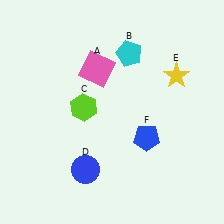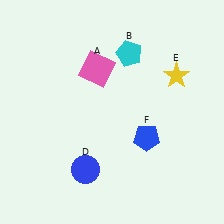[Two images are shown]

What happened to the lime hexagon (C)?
The lime hexagon (C) was removed in Image 2. It was in the top-left area of Image 1.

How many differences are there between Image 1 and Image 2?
There is 1 difference between the two images.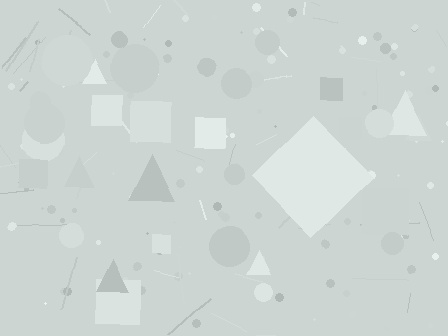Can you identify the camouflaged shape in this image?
The camouflaged shape is a diamond.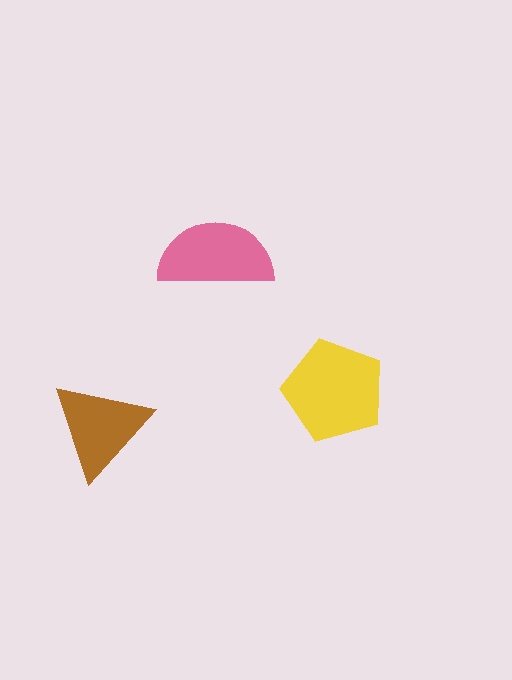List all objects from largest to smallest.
The yellow pentagon, the pink semicircle, the brown triangle.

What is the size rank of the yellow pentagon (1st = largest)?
1st.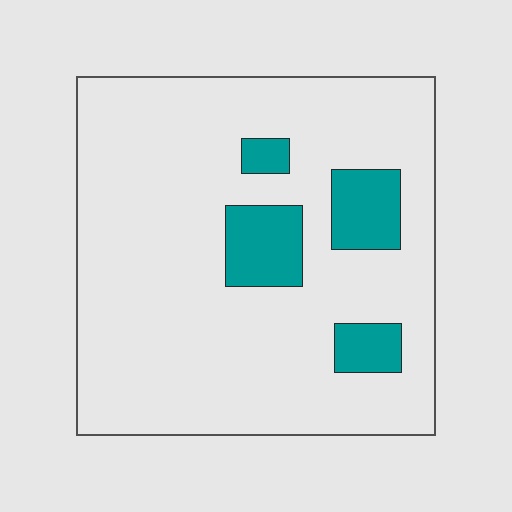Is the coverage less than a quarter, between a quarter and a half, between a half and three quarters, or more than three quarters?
Less than a quarter.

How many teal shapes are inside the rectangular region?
4.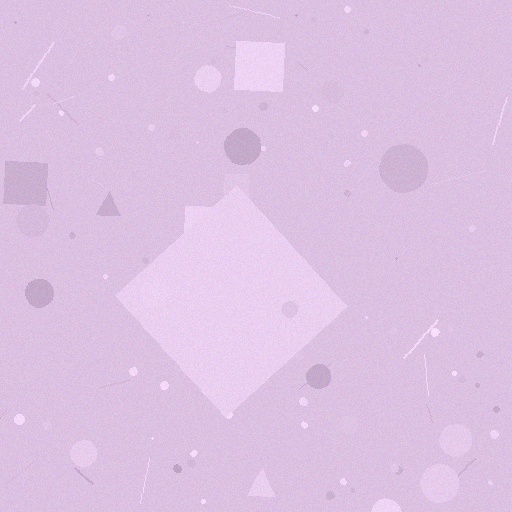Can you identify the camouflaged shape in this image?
The camouflaged shape is a diamond.